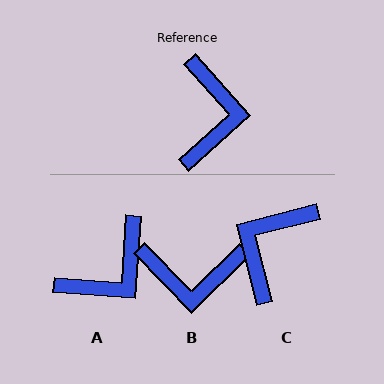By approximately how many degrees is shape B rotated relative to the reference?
Approximately 87 degrees clockwise.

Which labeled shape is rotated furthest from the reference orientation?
C, about 153 degrees away.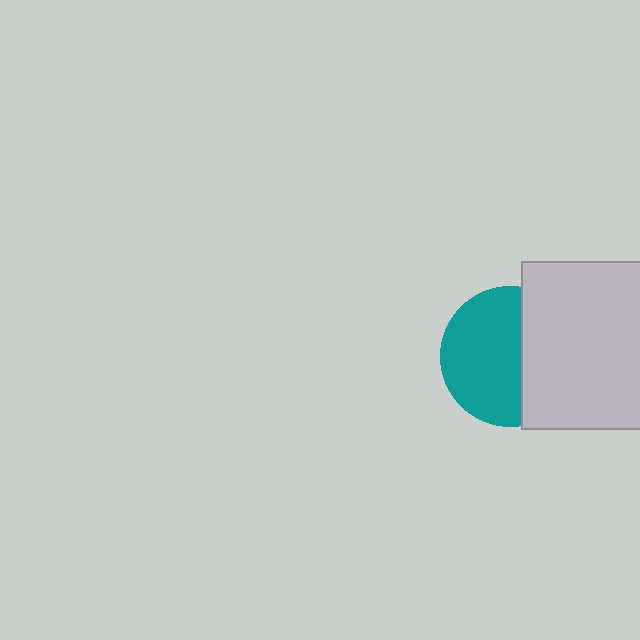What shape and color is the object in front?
The object in front is a light gray rectangle.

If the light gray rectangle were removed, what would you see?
You would see the complete teal circle.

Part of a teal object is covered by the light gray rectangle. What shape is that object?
It is a circle.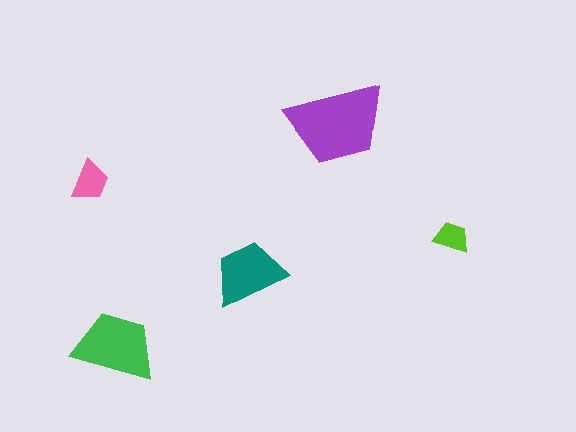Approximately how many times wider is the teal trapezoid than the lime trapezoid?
About 2 times wider.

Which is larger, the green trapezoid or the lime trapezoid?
The green one.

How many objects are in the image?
There are 5 objects in the image.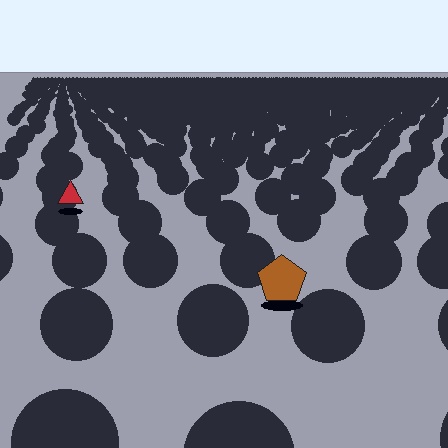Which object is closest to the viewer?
The brown pentagon is closest. The texture marks near it are larger and more spread out.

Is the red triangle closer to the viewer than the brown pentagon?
No. The brown pentagon is closer — you can tell from the texture gradient: the ground texture is coarser near it.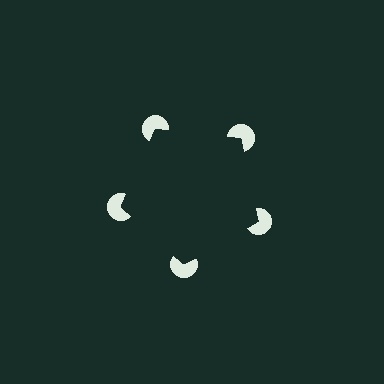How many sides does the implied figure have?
5 sides.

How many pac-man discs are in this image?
There are 5 — one at each vertex of the illusory pentagon.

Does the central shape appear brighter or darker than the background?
It typically appears slightly darker than the background, even though no actual brightness change is drawn.